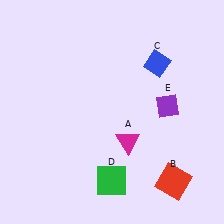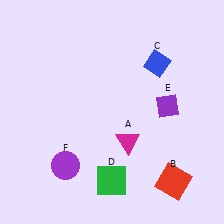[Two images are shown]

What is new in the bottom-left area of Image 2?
A purple circle (F) was added in the bottom-left area of Image 2.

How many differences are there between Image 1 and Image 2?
There is 1 difference between the two images.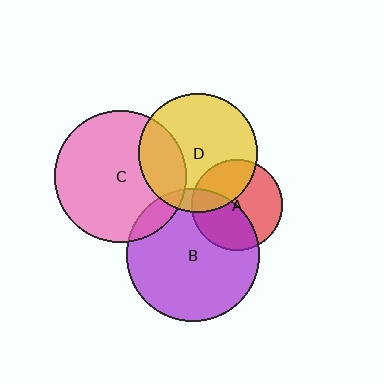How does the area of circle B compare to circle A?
Approximately 2.1 times.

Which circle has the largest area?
Circle B (purple).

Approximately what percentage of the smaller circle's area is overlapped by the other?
Approximately 10%.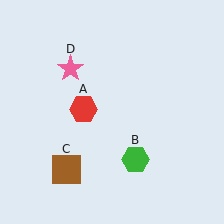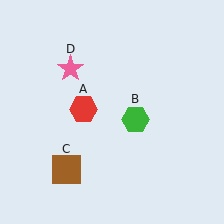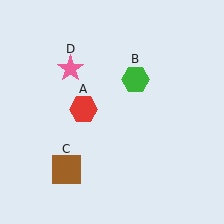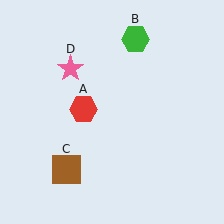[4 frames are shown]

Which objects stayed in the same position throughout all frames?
Red hexagon (object A) and brown square (object C) and pink star (object D) remained stationary.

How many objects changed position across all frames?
1 object changed position: green hexagon (object B).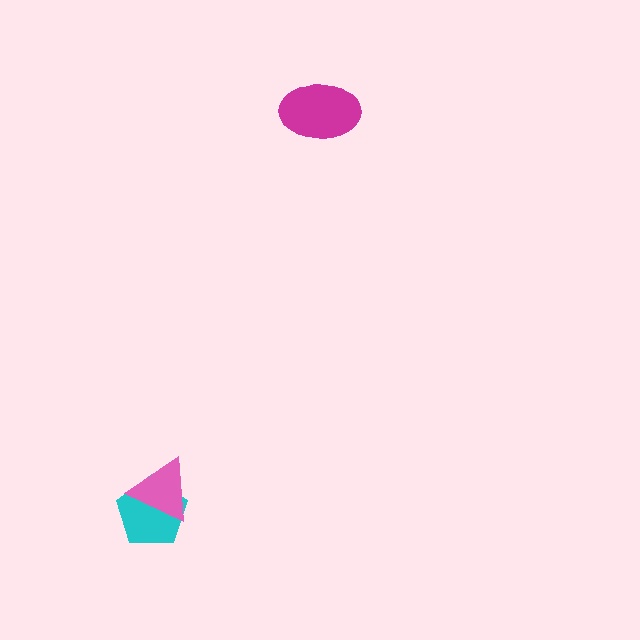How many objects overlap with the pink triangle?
1 object overlaps with the pink triangle.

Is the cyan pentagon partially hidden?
Yes, it is partially covered by another shape.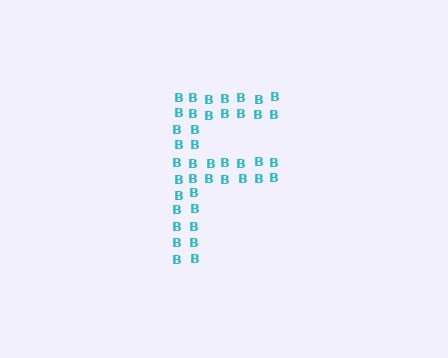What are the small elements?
The small elements are letter B's.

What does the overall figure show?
The overall figure shows the letter F.